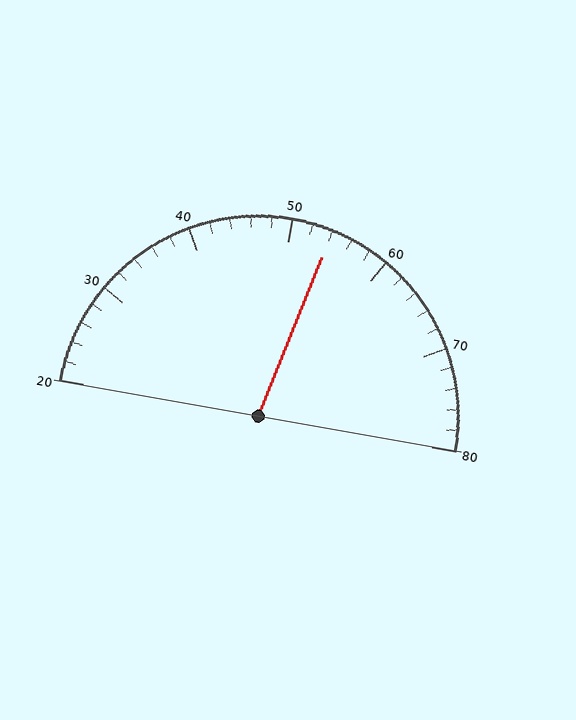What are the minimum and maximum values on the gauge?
The gauge ranges from 20 to 80.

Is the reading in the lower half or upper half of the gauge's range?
The reading is in the upper half of the range (20 to 80).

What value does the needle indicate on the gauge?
The needle indicates approximately 54.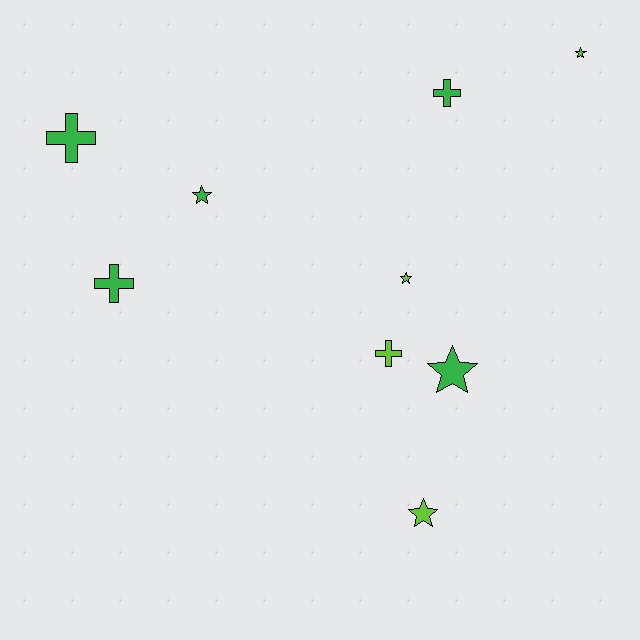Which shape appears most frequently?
Star, with 5 objects.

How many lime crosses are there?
There is 1 lime cross.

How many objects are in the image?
There are 9 objects.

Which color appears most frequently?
Green, with 5 objects.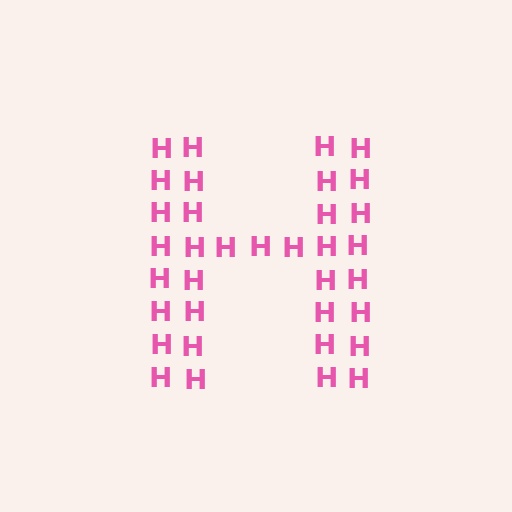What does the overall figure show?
The overall figure shows the letter H.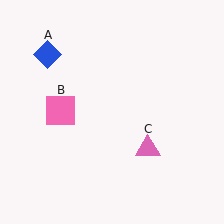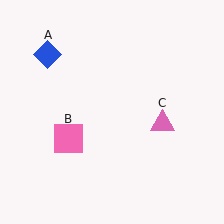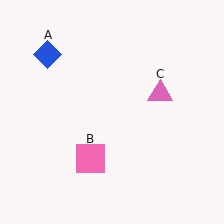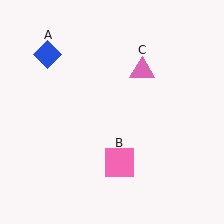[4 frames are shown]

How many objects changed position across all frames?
2 objects changed position: pink square (object B), pink triangle (object C).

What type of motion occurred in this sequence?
The pink square (object B), pink triangle (object C) rotated counterclockwise around the center of the scene.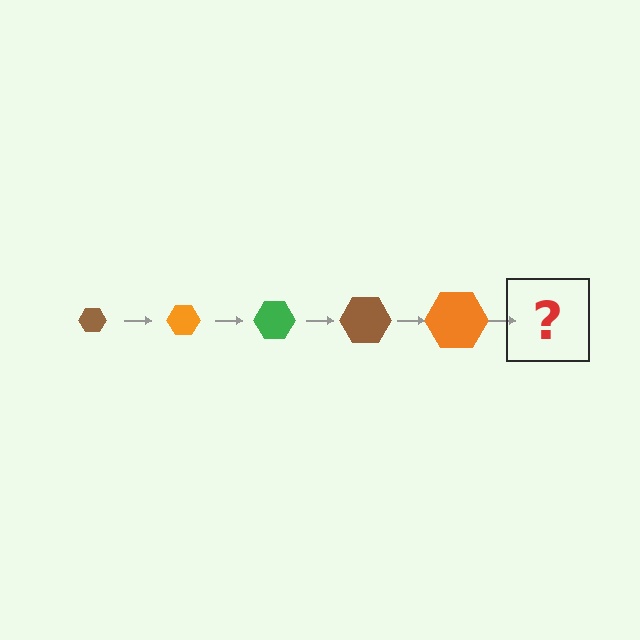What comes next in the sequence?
The next element should be a green hexagon, larger than the previous one.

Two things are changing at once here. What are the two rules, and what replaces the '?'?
The two rules are that the hexagon grows larger each step and the color cycles through brown, orange, and green. The '?' should be a green hexagon, larger than the previous one.